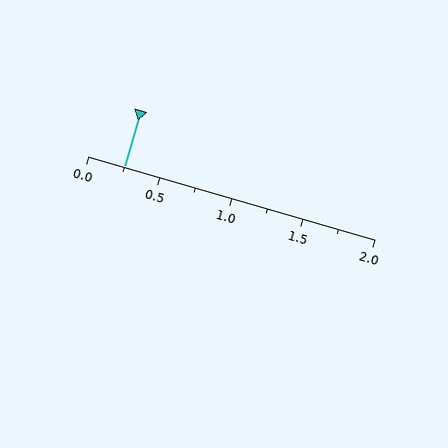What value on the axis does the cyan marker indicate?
The marker indicates approximately 0.25.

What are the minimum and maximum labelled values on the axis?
The axis runs from 0.0 to 2.0.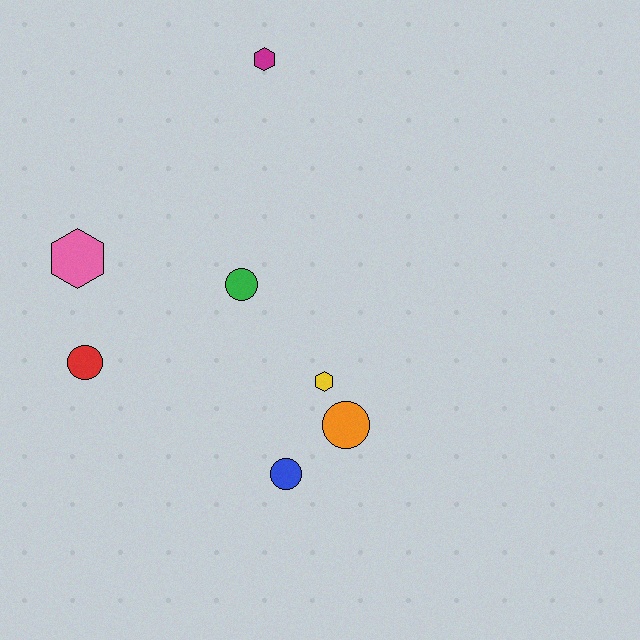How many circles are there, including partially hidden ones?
There are 4 circles.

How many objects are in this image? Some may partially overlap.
There are 7 objects.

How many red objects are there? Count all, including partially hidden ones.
There is 1 red object.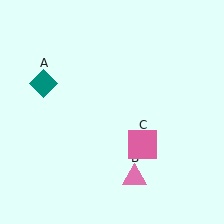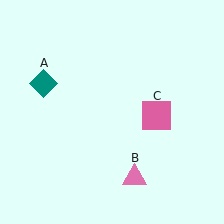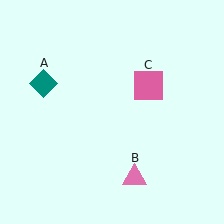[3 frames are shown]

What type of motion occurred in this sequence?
The pink square (object C) rotated counterclockwise around the center of the scene.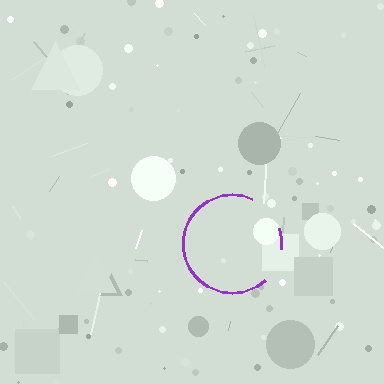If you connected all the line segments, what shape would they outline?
They would outline a circle.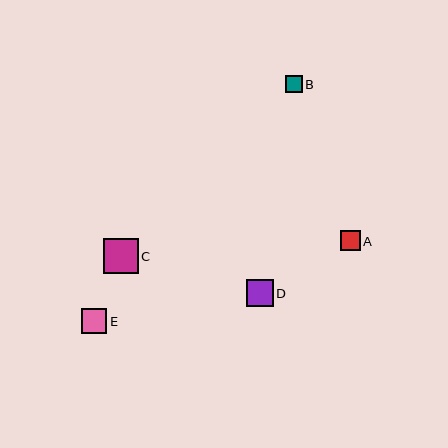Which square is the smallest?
Square B is the smallest with a size of approximately 17 pixels.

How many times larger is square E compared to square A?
Square E is approximately 1.3 times the size of square A.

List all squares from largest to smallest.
From largest to smallest: C, D, E, A, B.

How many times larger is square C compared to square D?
Square C is approximately 1.3 times the size of square D.